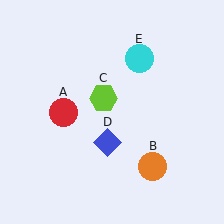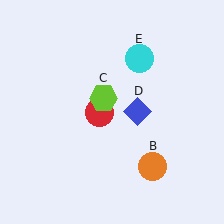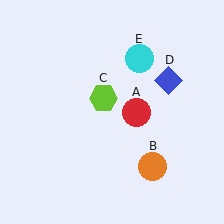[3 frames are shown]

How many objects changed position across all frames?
2 objects changed position: red circle (object A), blue diamond (object D).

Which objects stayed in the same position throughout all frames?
Orange circle (object B) and lime hexagon (object C) and cyan circle (object E) remained stationary.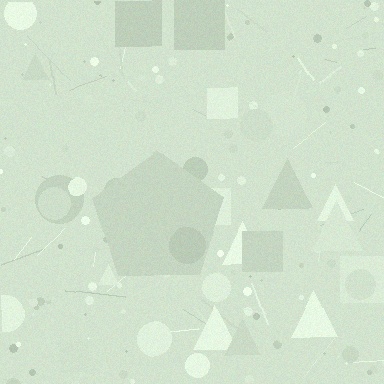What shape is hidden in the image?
A pentagon is hidden in the image.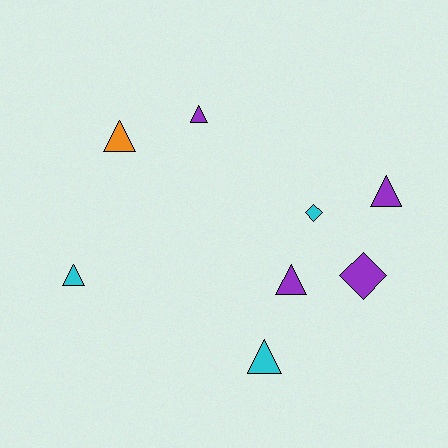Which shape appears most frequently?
Triangle, with 6 objects.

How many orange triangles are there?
There is 1 orange triangle.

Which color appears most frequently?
Purple, with 4 objects.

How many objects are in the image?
There are 8 objects.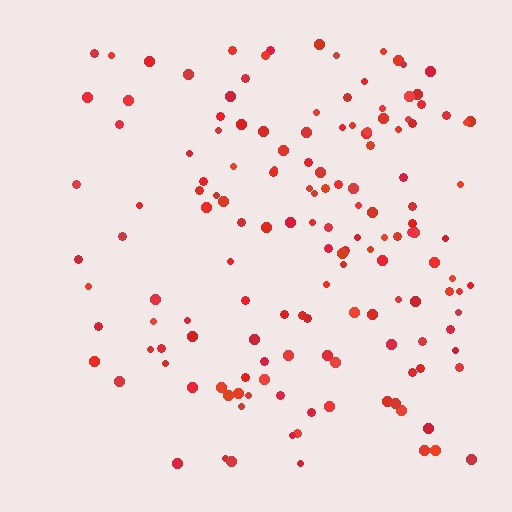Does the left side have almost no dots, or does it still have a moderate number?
Still a moderate number, just noticeably fewer than the right.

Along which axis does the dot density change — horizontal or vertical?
Horizontal.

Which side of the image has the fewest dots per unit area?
The left.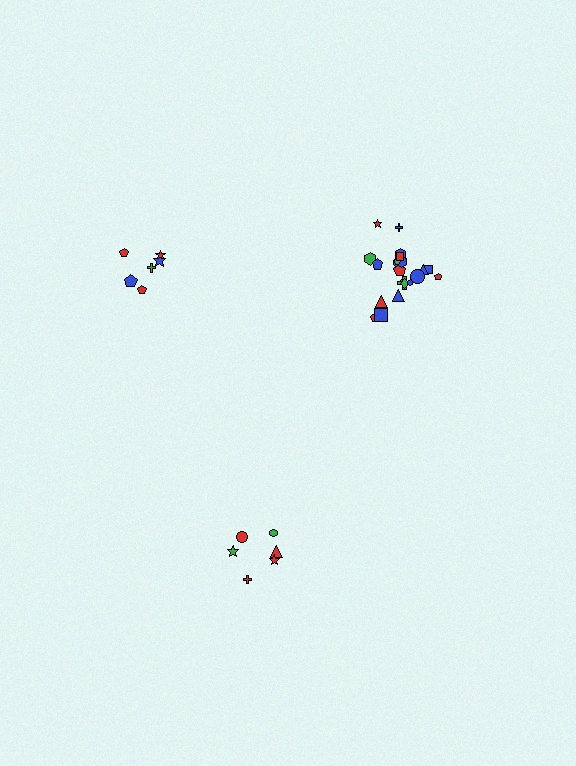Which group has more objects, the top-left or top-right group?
The top-right group.